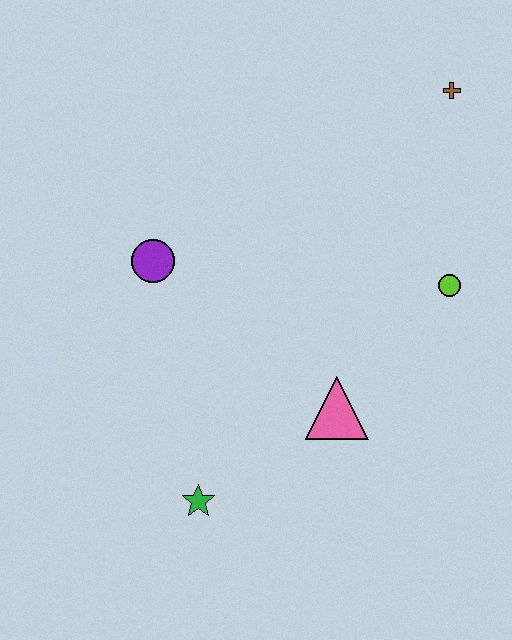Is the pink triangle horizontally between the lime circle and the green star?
Yes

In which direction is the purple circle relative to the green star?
The purple circle is above the green star.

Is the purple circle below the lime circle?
No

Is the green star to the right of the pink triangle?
No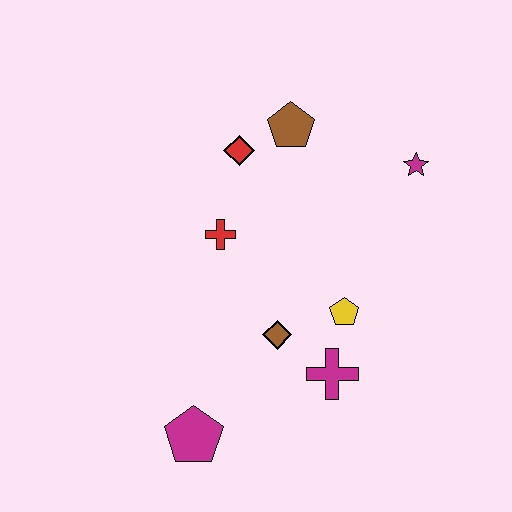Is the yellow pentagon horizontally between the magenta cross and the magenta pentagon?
No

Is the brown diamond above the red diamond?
No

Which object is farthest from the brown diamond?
The magenta star is farthest from the brown diamond.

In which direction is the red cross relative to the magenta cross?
The red cross is above the magenta cross.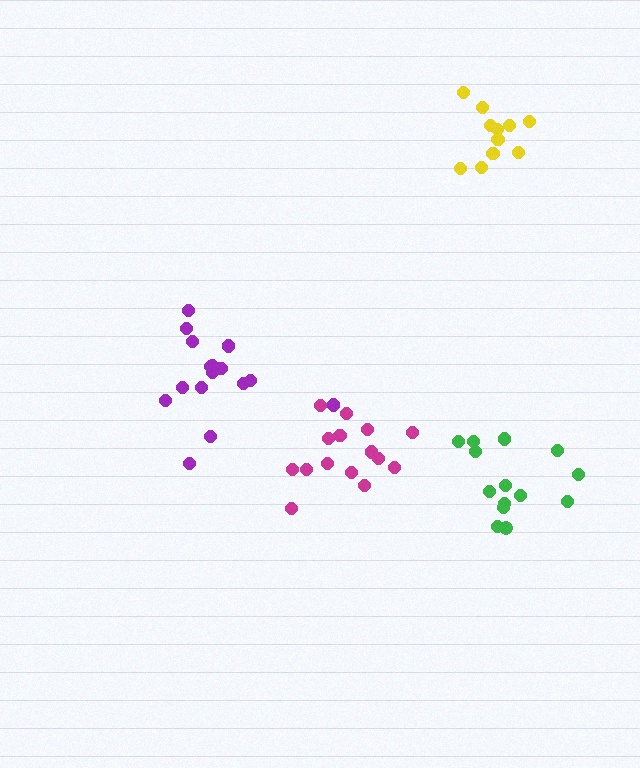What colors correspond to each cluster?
The clusters are colored: purple, green, magenta, yellow.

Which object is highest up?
The yellow cluster is topmost.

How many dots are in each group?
Group 1: 16 dots, Group 2: 14 dots, Group 3: 15 dots, Group 4: 12 dots (57 total).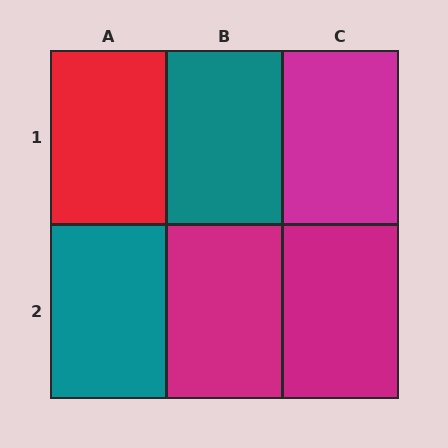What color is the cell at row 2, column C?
Magenta.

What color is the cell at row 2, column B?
Magenta.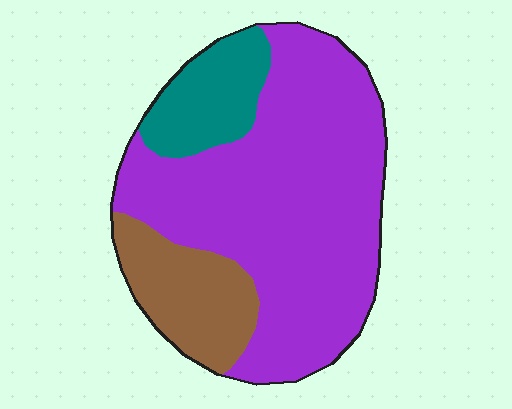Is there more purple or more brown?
Purple.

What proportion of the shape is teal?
Teal takes up about one eighth (1/8) of the shape.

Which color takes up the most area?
Purple, at roughly 70%.